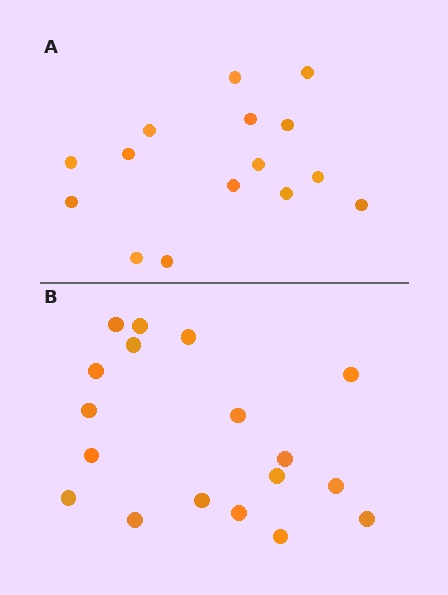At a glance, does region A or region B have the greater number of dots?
Region B (the bottom region) has more dots.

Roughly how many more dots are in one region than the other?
Region B has just a few more — roughly 2 or 3 more dots than region A.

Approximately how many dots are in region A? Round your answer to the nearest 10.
About 20 dots. (The exact count is 15, which rounds to 20.)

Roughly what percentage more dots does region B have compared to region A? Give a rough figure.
About 20% more.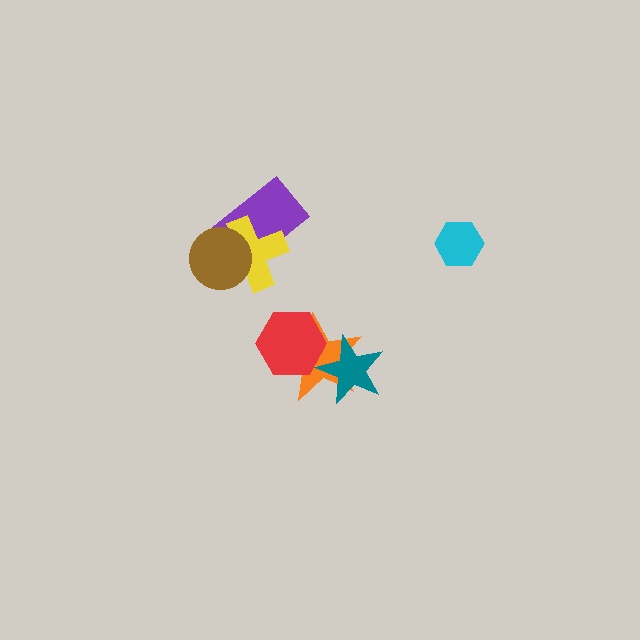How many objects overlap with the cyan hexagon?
0 objects overlap with the cyan hexagon.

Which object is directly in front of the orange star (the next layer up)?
The teal star is directly in front of the orange star.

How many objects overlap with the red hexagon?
1 object overlaps with the red hexagon.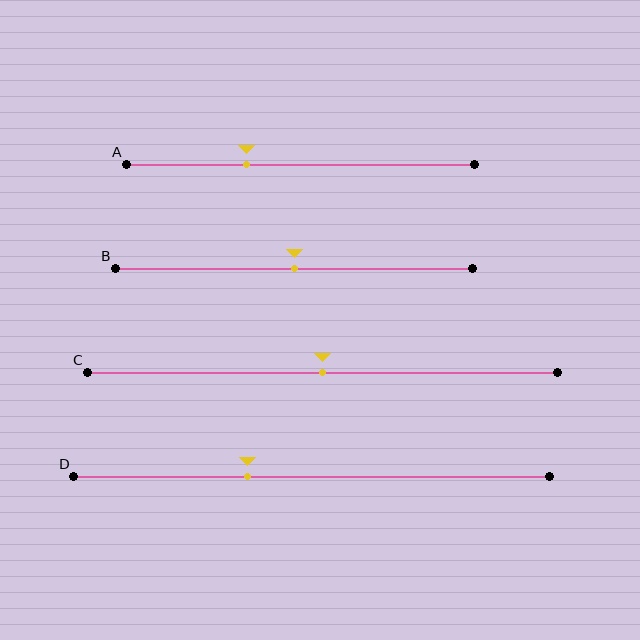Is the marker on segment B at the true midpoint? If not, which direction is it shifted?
Yes, the marker on segment B is at the true midpoint.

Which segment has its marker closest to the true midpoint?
Segment B has its marker closest to the true midpoint.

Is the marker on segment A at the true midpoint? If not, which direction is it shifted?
No, the marker on segment A is shifted to the left by about 15% of the segment length.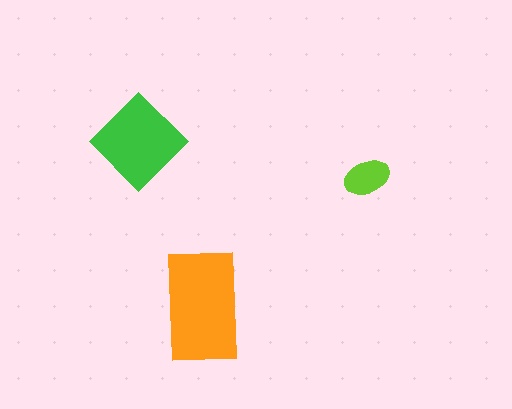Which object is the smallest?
The lime ellipse.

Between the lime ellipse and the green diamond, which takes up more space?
The green diamond.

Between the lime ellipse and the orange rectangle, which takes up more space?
The orange rectangle.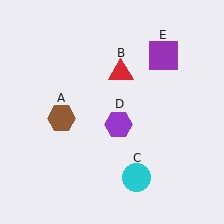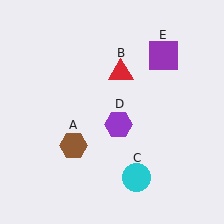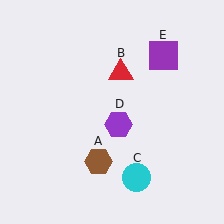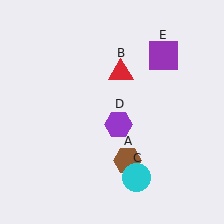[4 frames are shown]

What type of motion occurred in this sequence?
The brown hexagon (object A) rotated counterclockwise around the center of the scene.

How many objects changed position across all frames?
1 object changed position: brown hexagon (object A).